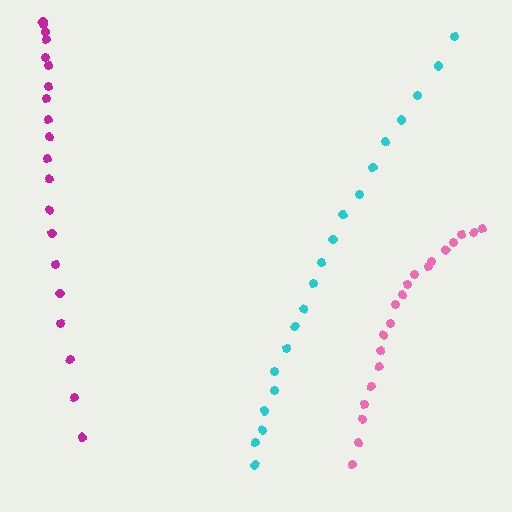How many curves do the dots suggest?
There are 3 distinct paths.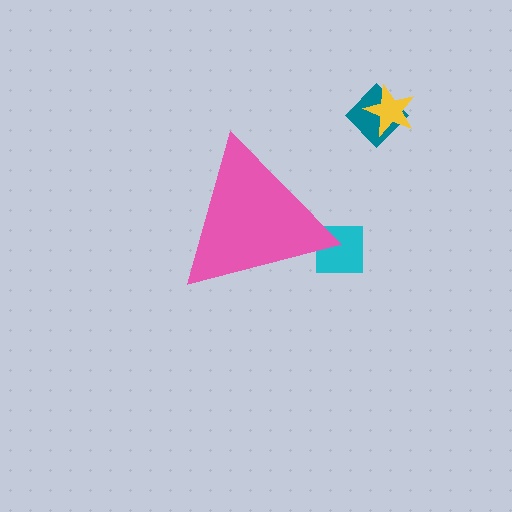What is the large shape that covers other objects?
A pink triangle.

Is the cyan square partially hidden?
Yes, the cyan square is partially hidden behind the pink triangle.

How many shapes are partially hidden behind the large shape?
1 shape is partially hidden.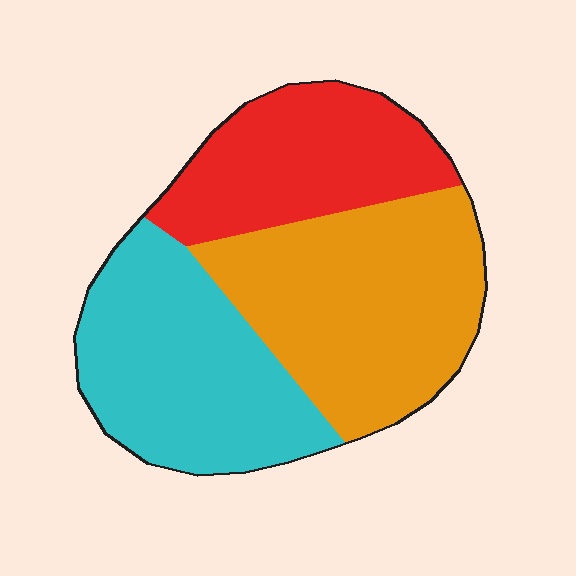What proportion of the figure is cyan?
Cyan covers about 35% of the figure.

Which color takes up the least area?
Red, at roughly 25%.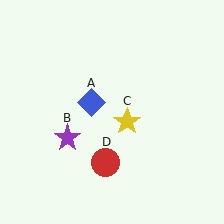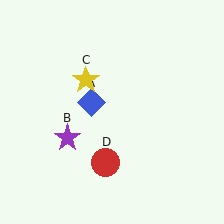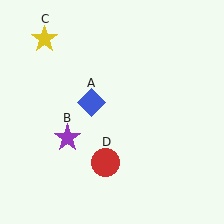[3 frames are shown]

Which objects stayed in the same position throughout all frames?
Blue diamond (object A) and purple star (object B) and red circle (object D) remained stationary.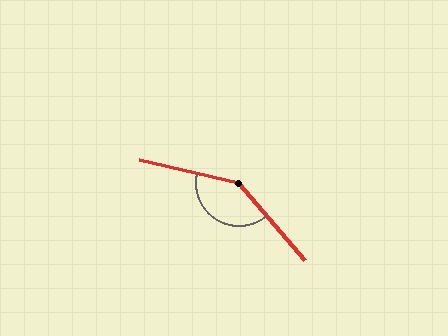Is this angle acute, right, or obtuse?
It is obtuse.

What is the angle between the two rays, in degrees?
Approximately 143 degrees.